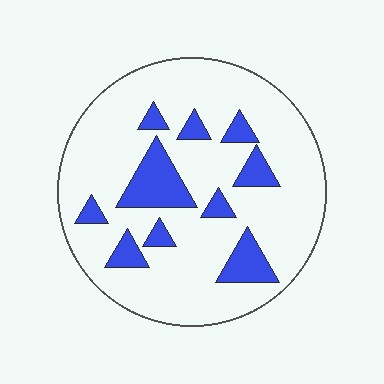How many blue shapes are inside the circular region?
10.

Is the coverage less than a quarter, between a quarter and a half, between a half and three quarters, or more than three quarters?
Less than a quarter.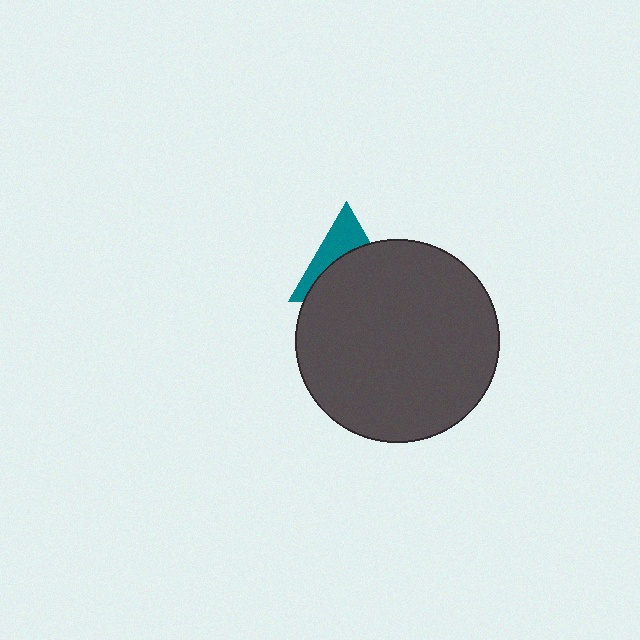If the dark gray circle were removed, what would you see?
You would see the complete teal triangle.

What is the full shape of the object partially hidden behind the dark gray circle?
The partially hidden object is a teal triangle.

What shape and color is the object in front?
The object in front is a dark gray circle.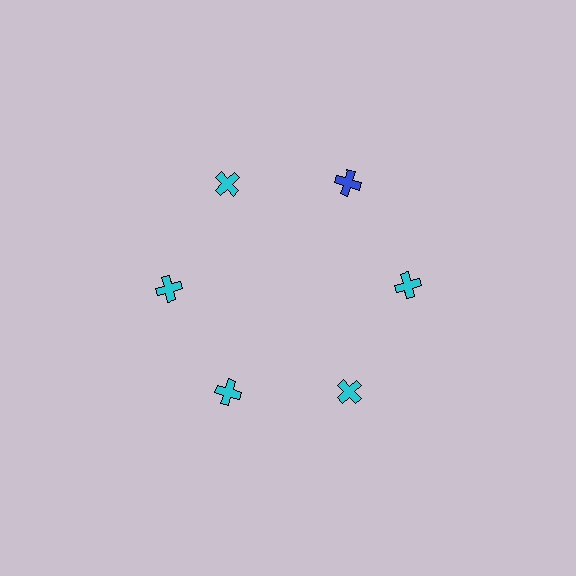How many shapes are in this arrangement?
There are 6 shapes arranged in a ring pattern.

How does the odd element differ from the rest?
It has a different color: blue instead of cyan.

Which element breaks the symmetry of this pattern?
The blue cross at roughly the 1 o'clock position breaks the symmetry. All other shapes are cyan crosses.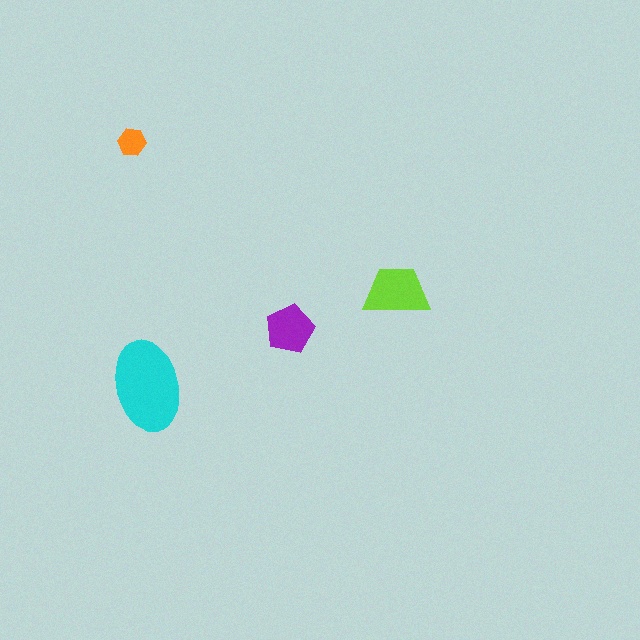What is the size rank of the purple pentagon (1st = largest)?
3rd.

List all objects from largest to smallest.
The cyan ellipse, the lime trapezoid, the purple pentagon, the orange hexagon.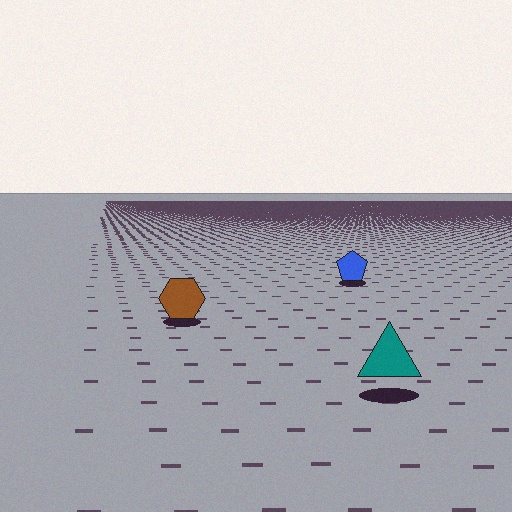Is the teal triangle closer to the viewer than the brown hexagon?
Yes. The teal triangle is closer — you can tell from the texture gradient: the ground texture is coarser near it.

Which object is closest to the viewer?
The teal triangle is closest. The texture marks near it are larger and more spread out.